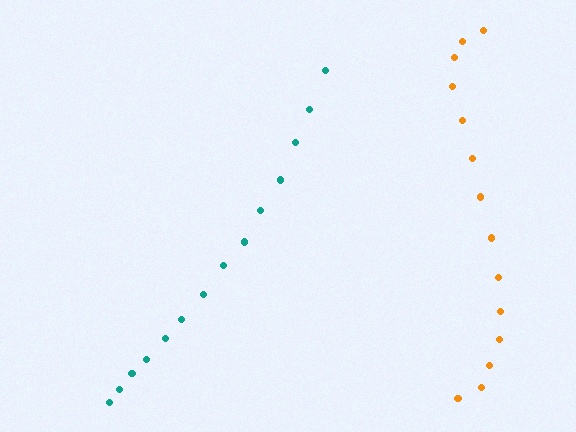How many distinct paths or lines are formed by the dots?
There are 2 distinct paths.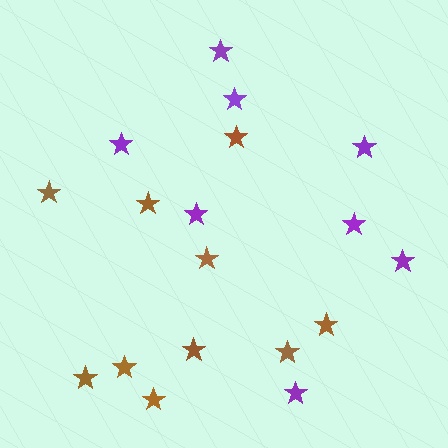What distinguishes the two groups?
There are 2 groups: one group of brown stars (10) and one group of purple stars (8).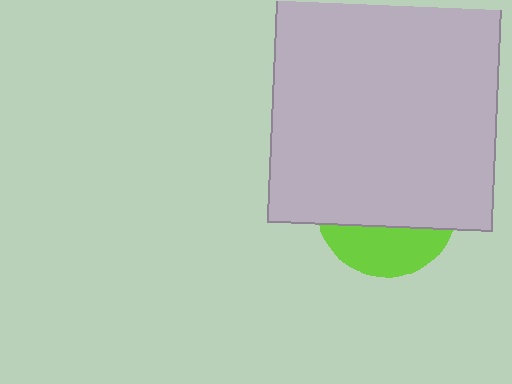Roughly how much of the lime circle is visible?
A small part of it is visible (roughly 32%).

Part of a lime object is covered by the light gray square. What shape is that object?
It is a circle.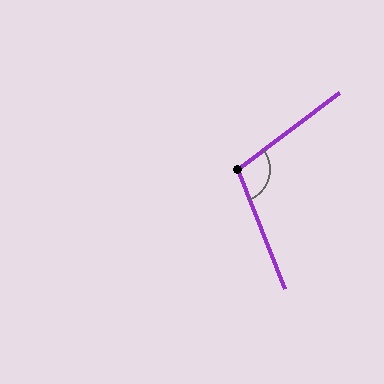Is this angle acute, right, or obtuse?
It is obtuse.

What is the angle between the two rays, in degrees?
Approximately 106 degrees.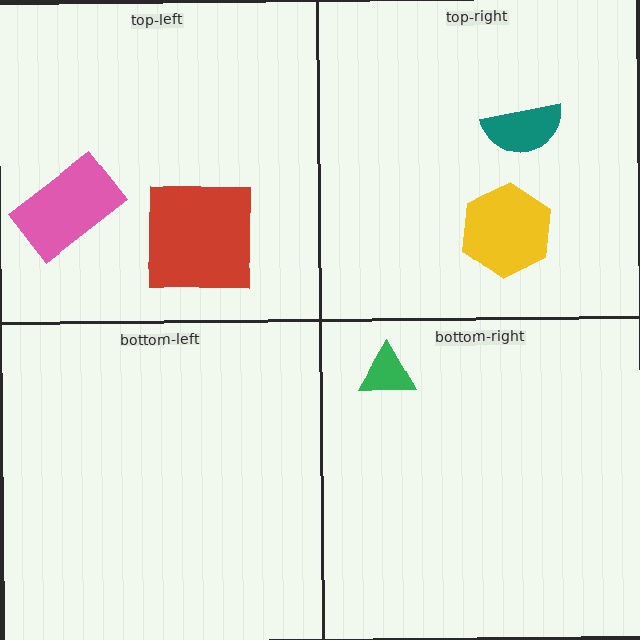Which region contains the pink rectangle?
The top-left region.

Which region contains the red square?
The top-left region.